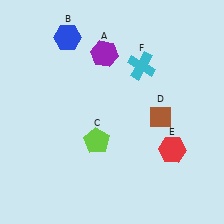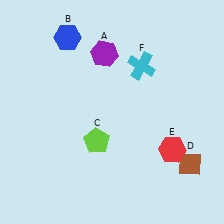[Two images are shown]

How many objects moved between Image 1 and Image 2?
1 object moved between the two images.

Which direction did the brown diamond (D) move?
The brown diamond (D) moved down.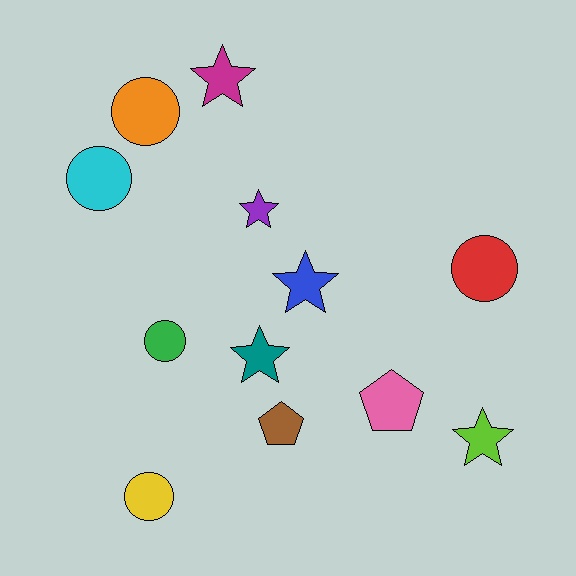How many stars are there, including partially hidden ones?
There are 5 stars.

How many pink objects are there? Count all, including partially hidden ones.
There is 1 pink object.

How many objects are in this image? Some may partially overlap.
There are 12 objects.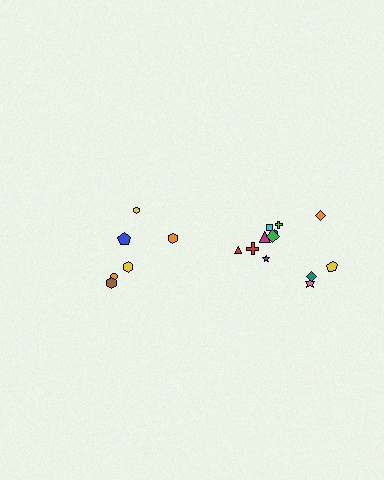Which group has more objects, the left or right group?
The right group.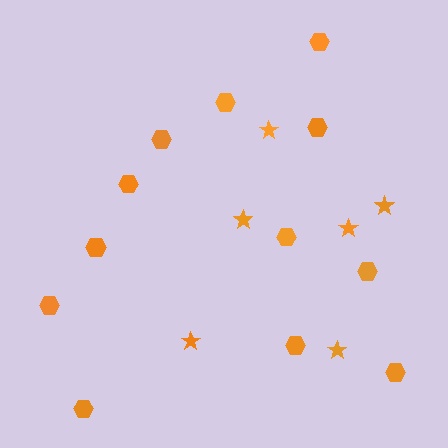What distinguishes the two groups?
There are 2 groups: one group of hexagons (12) and one group of stars (6).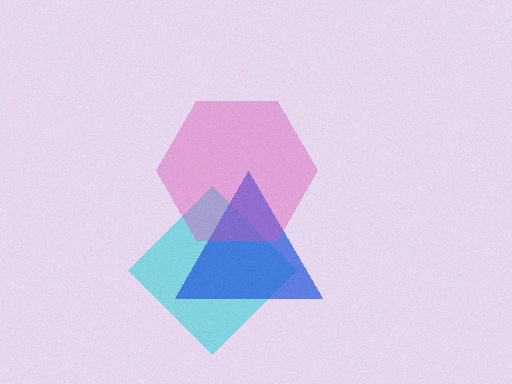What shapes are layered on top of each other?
The layered shapes are: a cyan diamond, a blue triangle, a pink hexagon.